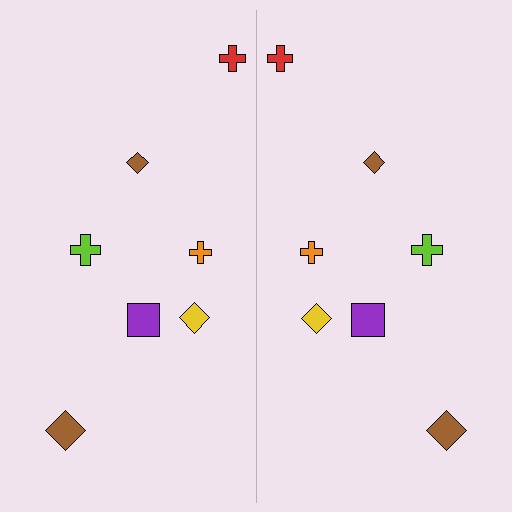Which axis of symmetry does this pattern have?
The pattern has a vertical axis of symmetry running through the center of the image.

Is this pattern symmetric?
Yes, this pattern has bilateral (reflection) symmetry.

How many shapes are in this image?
There are 14 shapes in this image.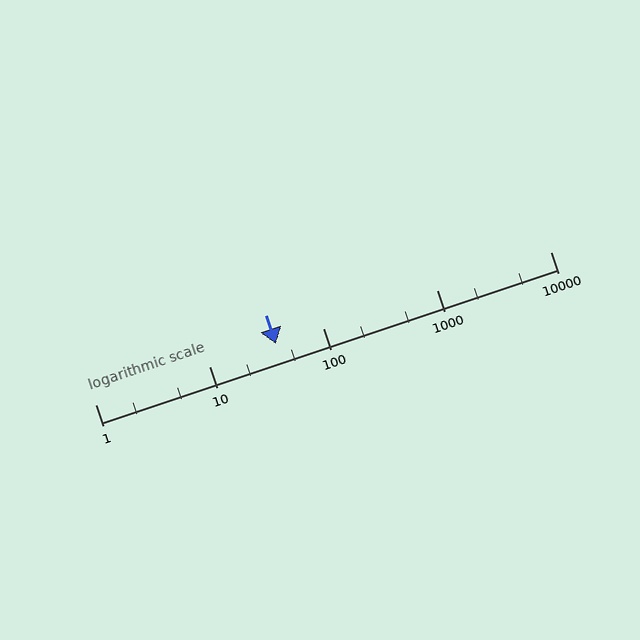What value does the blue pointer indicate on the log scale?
The pointer indicates approximately 39.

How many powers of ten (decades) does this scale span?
The scale spans 4 decades, from 1 to 10000.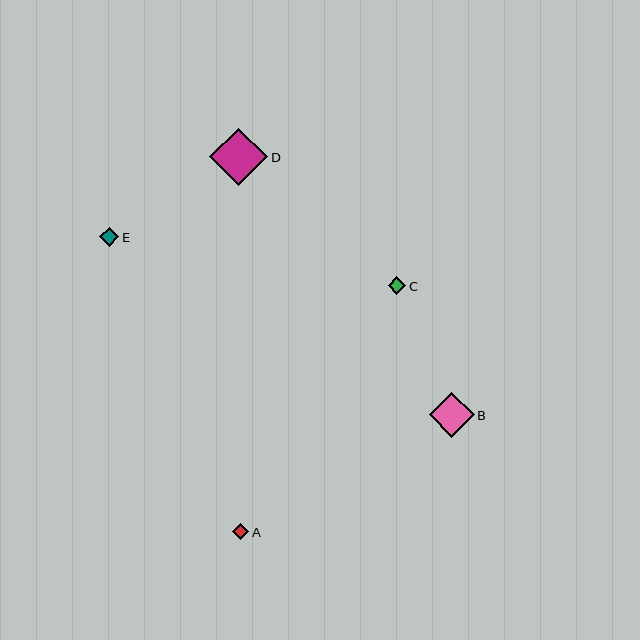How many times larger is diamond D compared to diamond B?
Diamond D is approximately 1.3 times the size of diamond B.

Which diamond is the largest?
Diamond D is the largest with a size of approximately 58 pixels.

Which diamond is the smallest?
Diamond A is the smallest with a size of approximately 16 pixels.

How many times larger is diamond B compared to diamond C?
Diamond B is approximately 2.5 times the size of diamond C.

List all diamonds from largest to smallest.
From largest to smallest: D, B, E, C, A.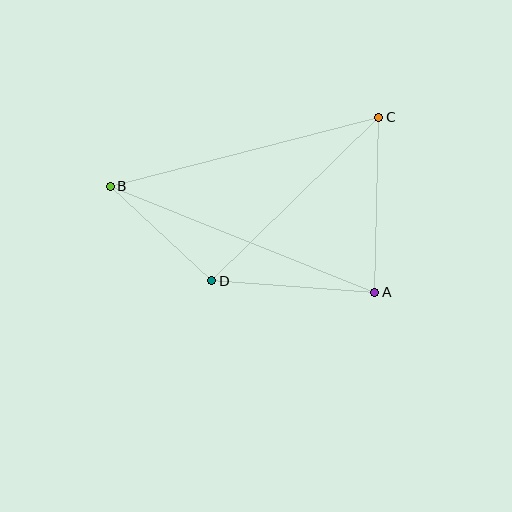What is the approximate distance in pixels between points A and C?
The distance between A and C is approximately 175 pixels.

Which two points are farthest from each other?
Points A and B are farthest from each other.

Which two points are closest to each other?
Points B and D are closest to each other.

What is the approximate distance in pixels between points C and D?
The distance between C and D is approximately 234 pixels.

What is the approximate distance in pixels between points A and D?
The distance between A and D is approximately 163 pixels.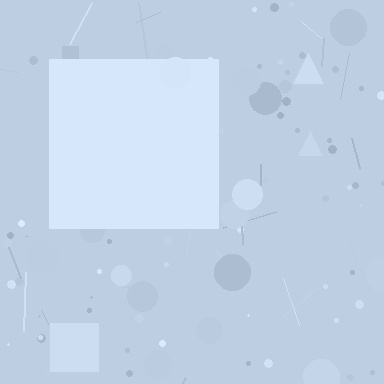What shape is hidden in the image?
A square is hidden in the image.